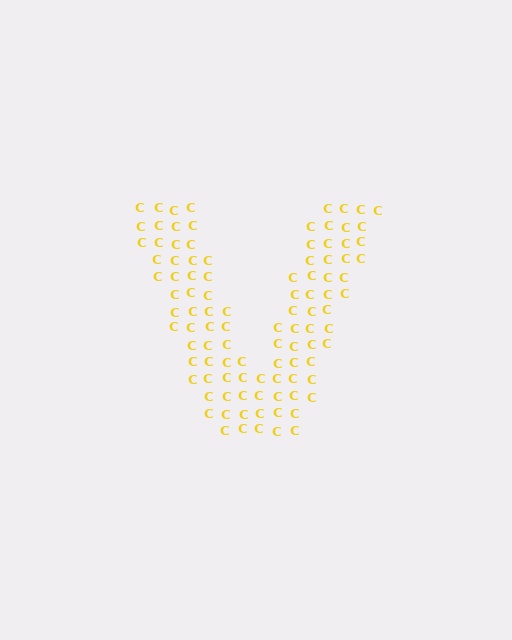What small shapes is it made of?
It is made of small letter C's.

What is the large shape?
The large shape is the letter V.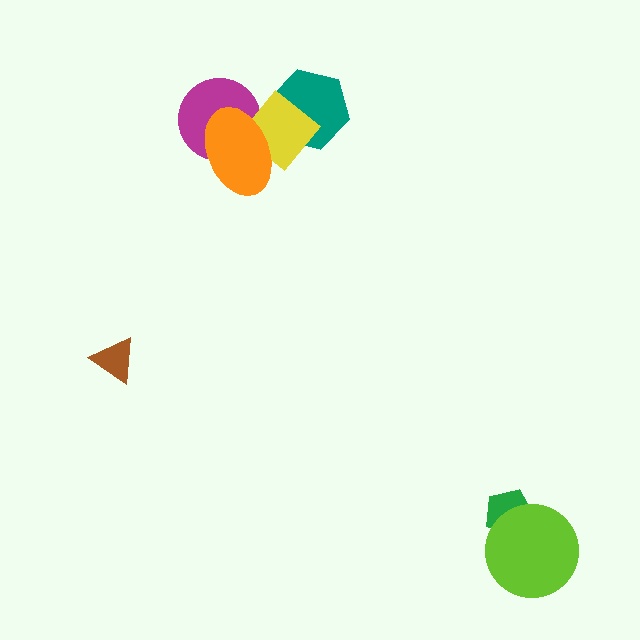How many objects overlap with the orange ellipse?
2 objects overlap with the orange ellipse.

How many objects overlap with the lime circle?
1 object overlaps with the lime circle.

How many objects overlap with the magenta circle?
2 objects overlap with the magenta circle.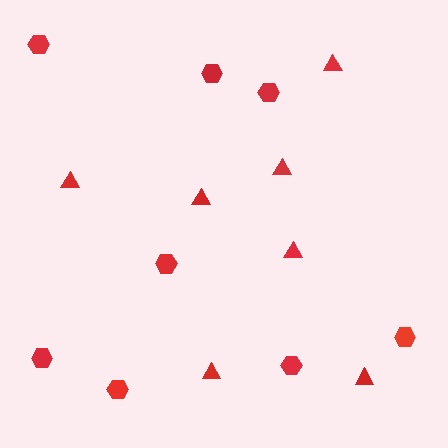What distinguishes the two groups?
There are 2 groups: one group of triangles (7) and one group of hexagons (8).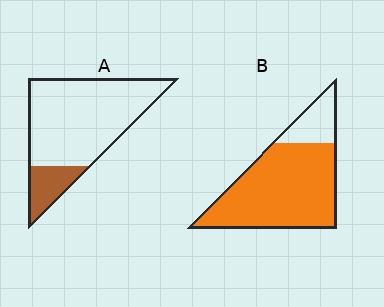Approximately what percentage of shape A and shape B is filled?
A is approximately 20% and B is approximately 80%.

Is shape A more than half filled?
No.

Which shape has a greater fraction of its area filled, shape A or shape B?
Shape B.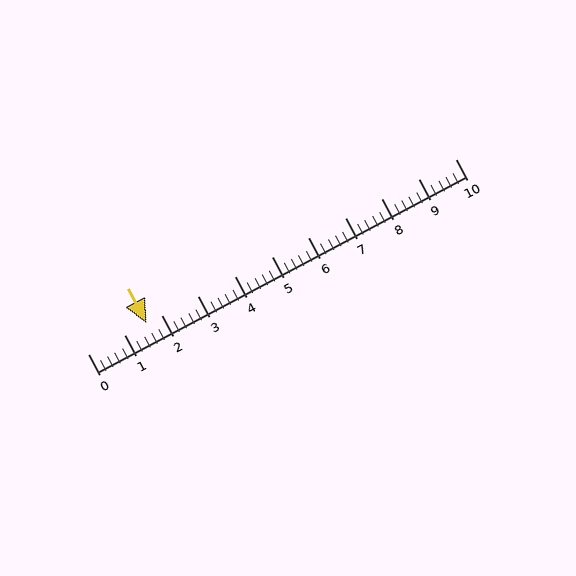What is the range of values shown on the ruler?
The ruler shows values from 0 to 10.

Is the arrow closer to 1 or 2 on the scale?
The arrow is closer to 2.